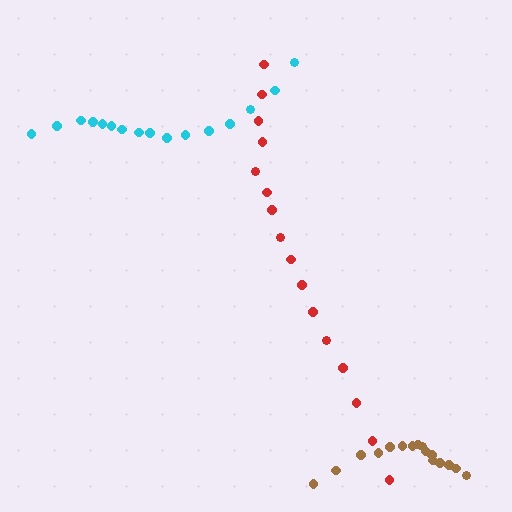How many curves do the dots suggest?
There are 3 distinct paths.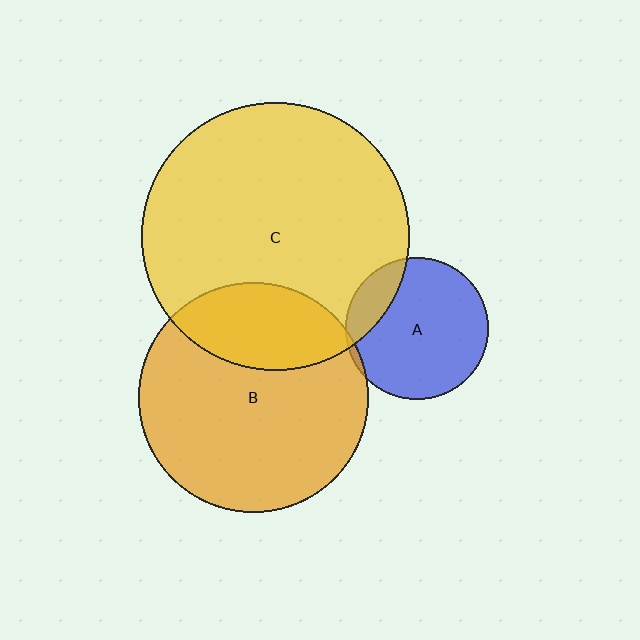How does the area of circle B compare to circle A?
Approximately 2.6 times.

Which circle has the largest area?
Circle C (yellow).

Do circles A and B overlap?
Yes.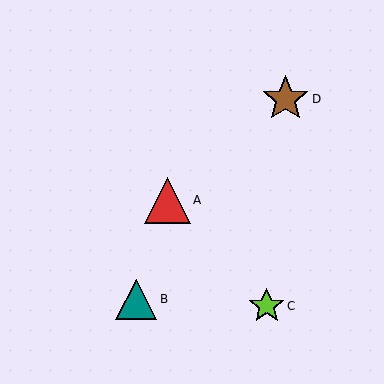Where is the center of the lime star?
The center of the lime star is at (267, 306).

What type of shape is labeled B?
Shape B is a teal triangle.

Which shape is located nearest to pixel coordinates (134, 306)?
The teal triangle (labeled B) at (136, 299) is nearest to that location.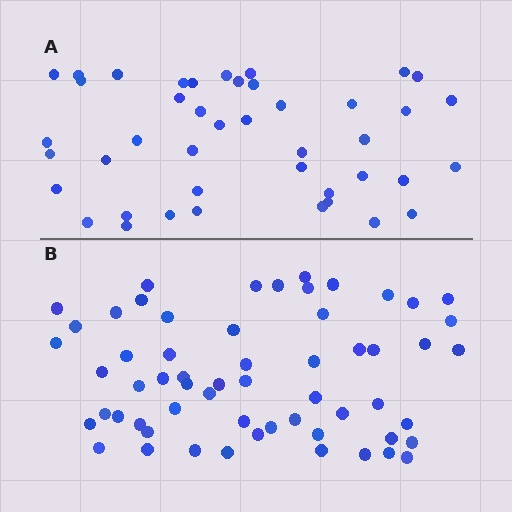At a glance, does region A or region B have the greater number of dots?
Region B (the bottom region) has more dots.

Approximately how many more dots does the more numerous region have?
Region B has approximately 15 more dots than region A.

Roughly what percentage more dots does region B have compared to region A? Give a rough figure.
About 35% more.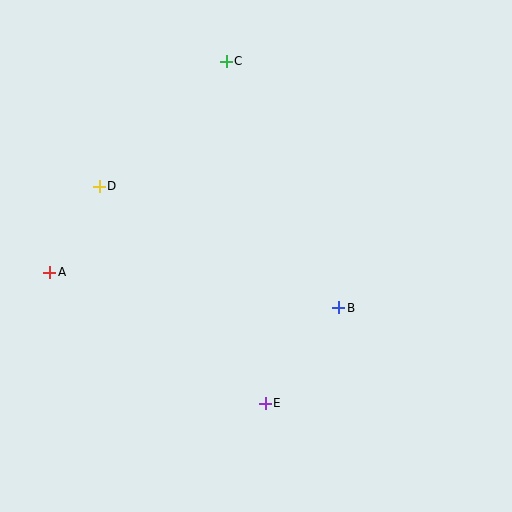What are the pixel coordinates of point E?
Point E is at (265, 403).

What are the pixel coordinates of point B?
Point B is at (339, 308).